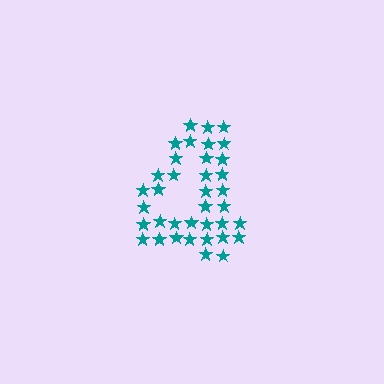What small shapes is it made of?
It is made of small stars.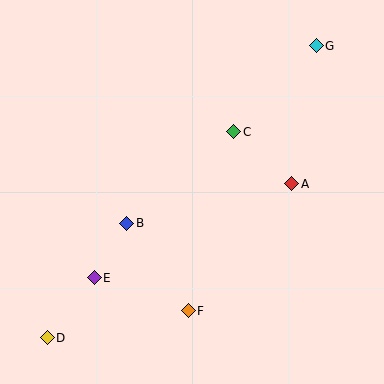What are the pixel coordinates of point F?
Point F is at (188, 311).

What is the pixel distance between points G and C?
The distance between G and C is 119 pixels.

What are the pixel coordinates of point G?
Point G is at (316, 46).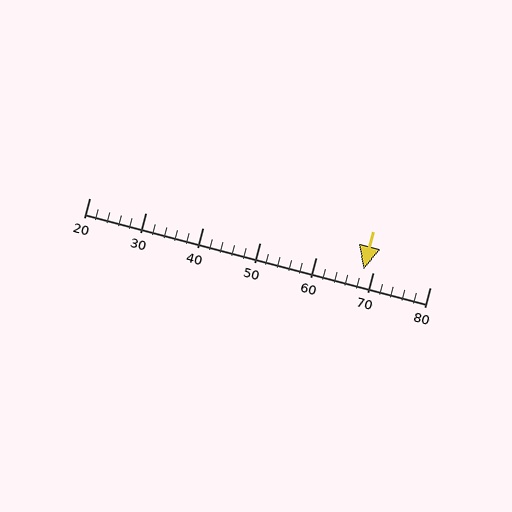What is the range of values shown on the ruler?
The ruler shows values from 20 to 80.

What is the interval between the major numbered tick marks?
The major tick marks are spaced 10 units apart.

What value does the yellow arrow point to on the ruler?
The yellow arrow points to approximately 68.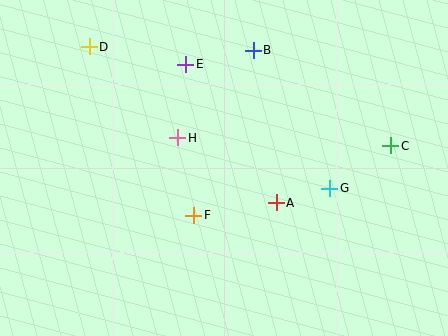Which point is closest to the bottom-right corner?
Point G is closest to the bottom-right corner.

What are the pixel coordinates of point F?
Point F is at (194, 215).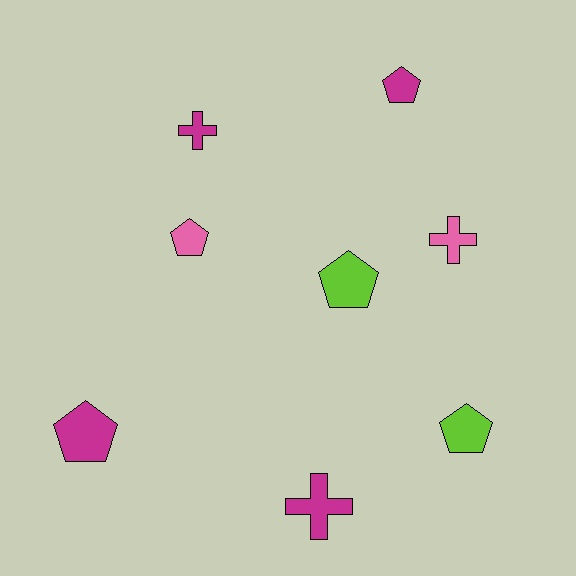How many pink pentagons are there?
There is 1 pink pentagon.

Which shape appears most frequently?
Pentagon, with 5 objects.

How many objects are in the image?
There are 8 objects.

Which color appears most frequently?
Magenta, with 4 objects.